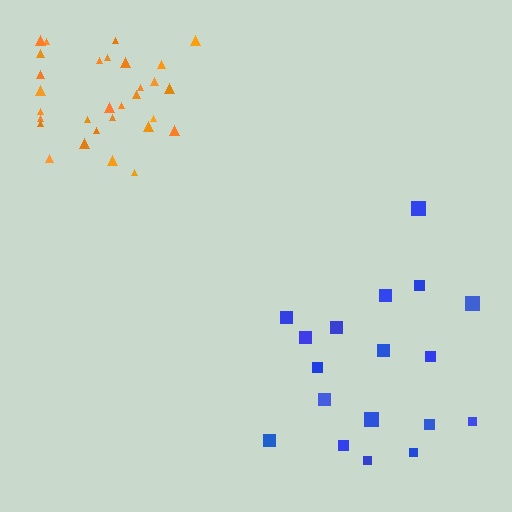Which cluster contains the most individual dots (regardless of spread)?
Orange (30).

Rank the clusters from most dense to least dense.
orange, blue.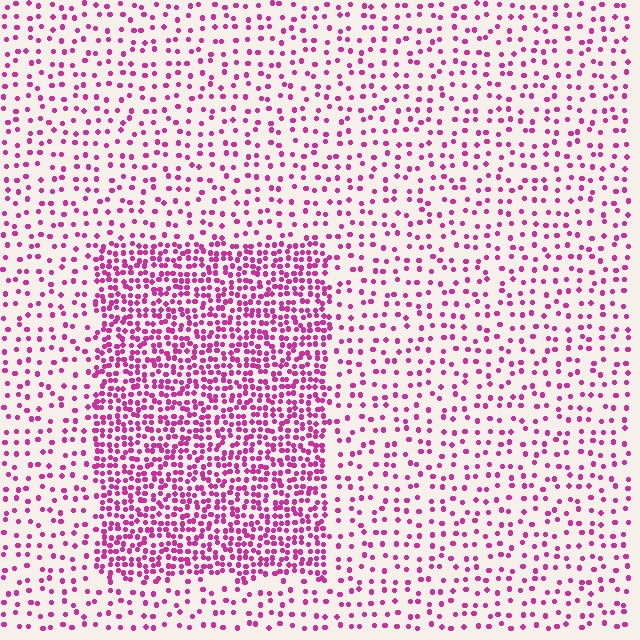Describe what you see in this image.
The image contains small magenta elements arranged at two different densities. A rectangle-shaped region is visible where the elements are more densely packed than the surrounding area.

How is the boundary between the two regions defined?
The boundary is defined by a change in element density (approximately 2.6x ratio). All elements are the same color, size, and shape.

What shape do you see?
I see a rectangle.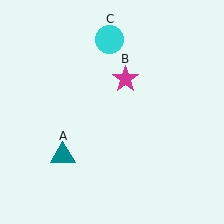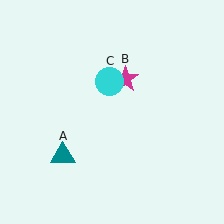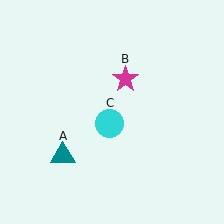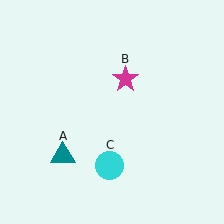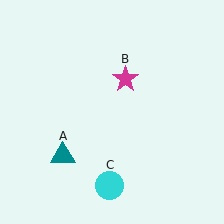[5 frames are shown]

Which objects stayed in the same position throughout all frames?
Teal triangle (object A) and magenta star (object B) remained stationary.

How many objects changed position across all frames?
1 object changed position: cyan circle (object C).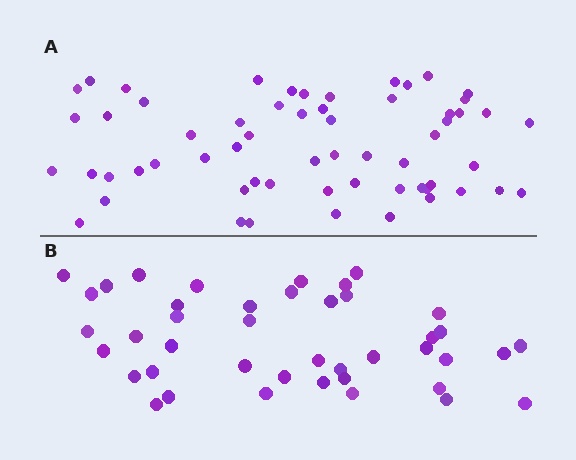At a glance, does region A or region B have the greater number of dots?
Region A (the top region) has more dots.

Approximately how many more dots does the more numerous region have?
Region A has approximately 20 more dots than region B.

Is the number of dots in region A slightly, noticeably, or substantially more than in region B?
Region A has noticeably more, but not dramatically so. The ratio is roughly 1.4 to 1.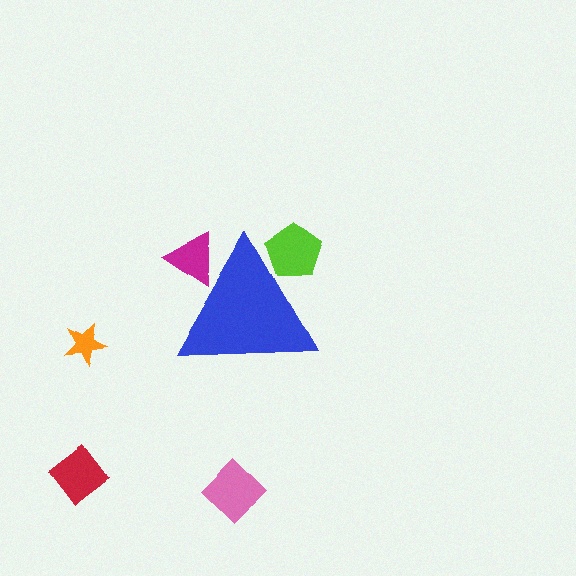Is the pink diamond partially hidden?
No, the pink diamond is fully visible.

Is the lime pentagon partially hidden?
Yes, the lime pentagon is partially hidden behind the blue triangle.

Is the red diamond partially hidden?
No, the red diamond is fully visible.